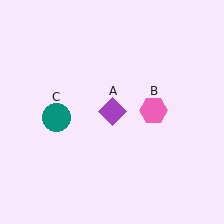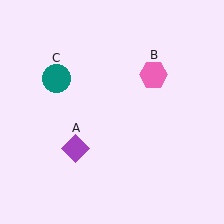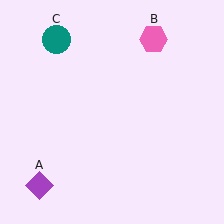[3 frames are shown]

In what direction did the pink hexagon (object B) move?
The pink hexagon (object B) moved up.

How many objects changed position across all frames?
3 objects changed position: purple diamond (object A), pink hexagon (object B), teal circle (object C).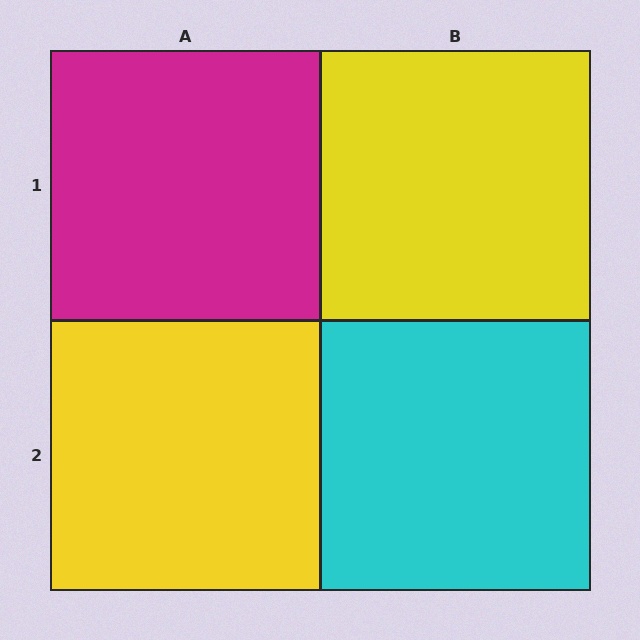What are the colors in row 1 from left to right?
Magenta, yellow.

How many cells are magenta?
1 cell is magenta.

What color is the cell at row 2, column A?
Yellow.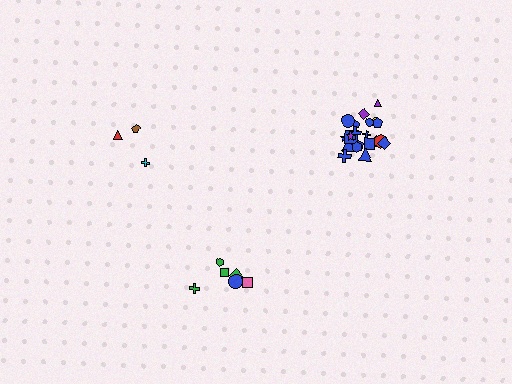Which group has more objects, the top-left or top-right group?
The top-right group.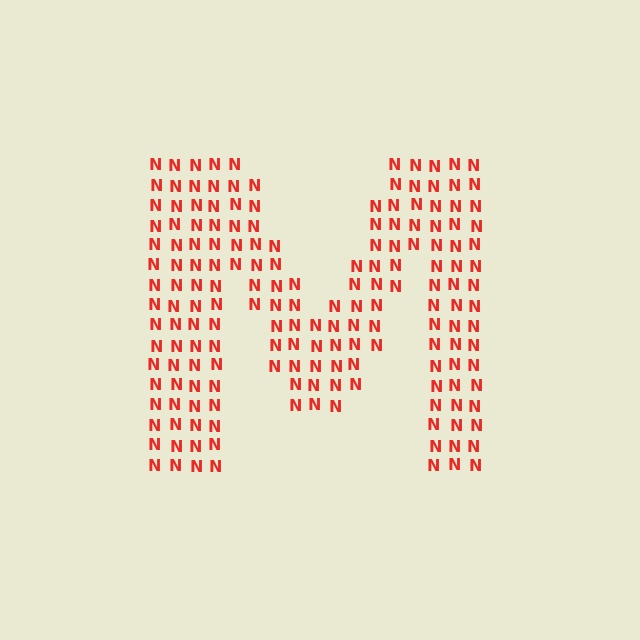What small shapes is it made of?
It is made of small letter N's.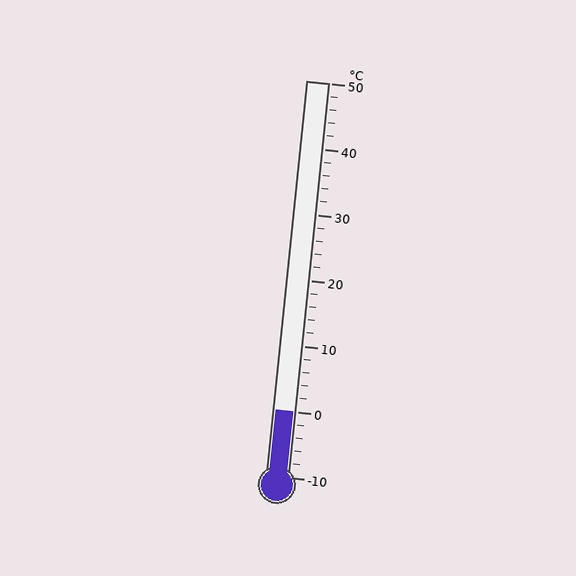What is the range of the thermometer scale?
The thermometer scale ranges from -10°C to 50°C.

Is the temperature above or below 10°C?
The temperature is below 10°C.